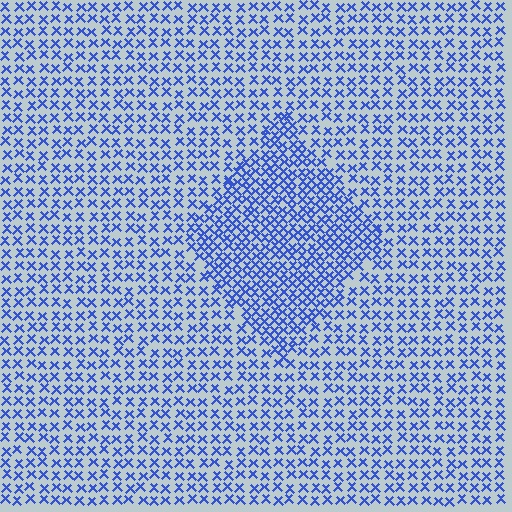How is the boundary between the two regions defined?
The boundary is defined by a change in element density (approximately 1.8x ratio). All elements are the same color, size, and shape.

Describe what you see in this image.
The image contains small blue elements arranged at two different densities. A diamond-shaped region is visible where the elements are more densely packed than the surrounding area.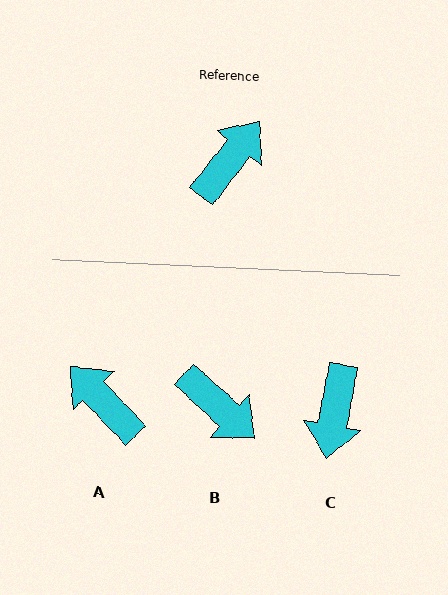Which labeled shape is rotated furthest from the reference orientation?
C, about 153 degrees away.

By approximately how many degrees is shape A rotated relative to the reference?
Approximately 82 degrees counter-clockwise.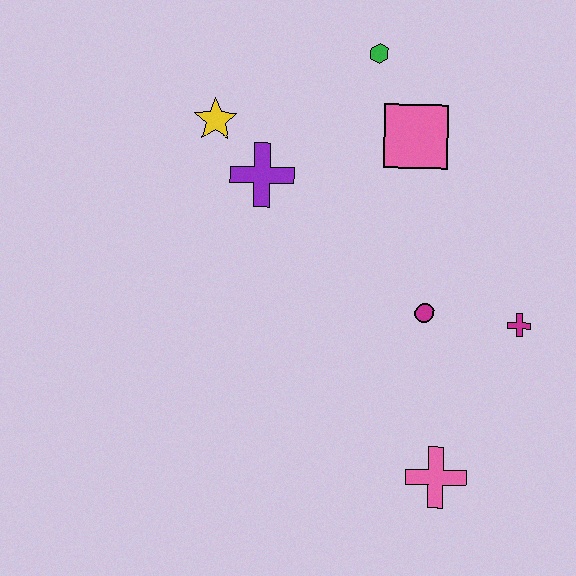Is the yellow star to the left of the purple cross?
Yes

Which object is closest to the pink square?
The green hexagon is closest to the pink square.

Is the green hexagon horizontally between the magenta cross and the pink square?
No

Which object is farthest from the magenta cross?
The yellow star is farthest from the magenta cross.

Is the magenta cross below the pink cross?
No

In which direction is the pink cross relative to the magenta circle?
The pink cross is below the magenta circle.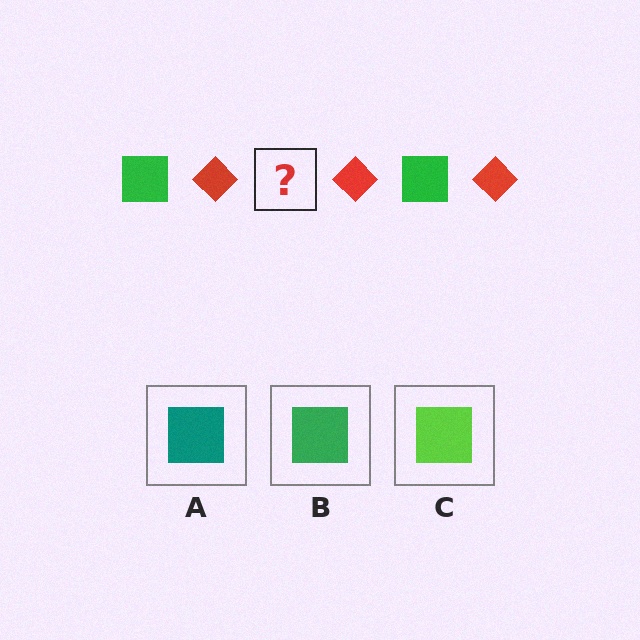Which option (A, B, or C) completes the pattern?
B.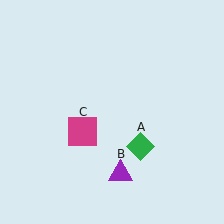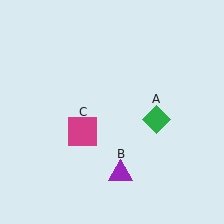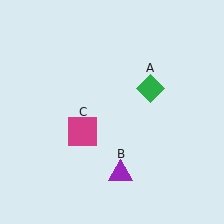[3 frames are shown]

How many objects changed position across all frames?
1 object changed position: green diamond (object A).